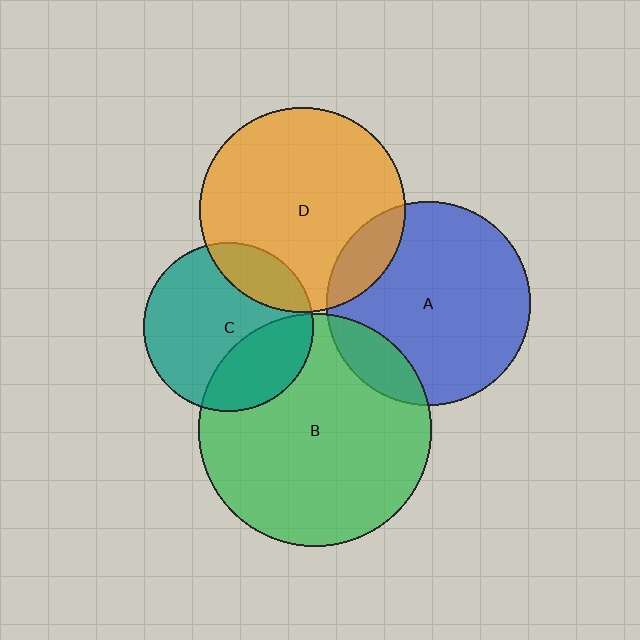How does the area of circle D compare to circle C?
Approximately 1.5 times.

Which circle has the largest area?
Circle B (green).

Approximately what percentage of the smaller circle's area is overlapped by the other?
Approximately 30%.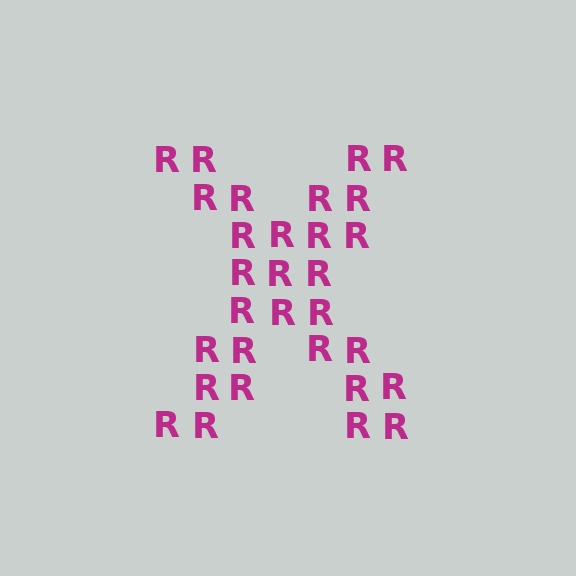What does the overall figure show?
The overall figure shows the letter X.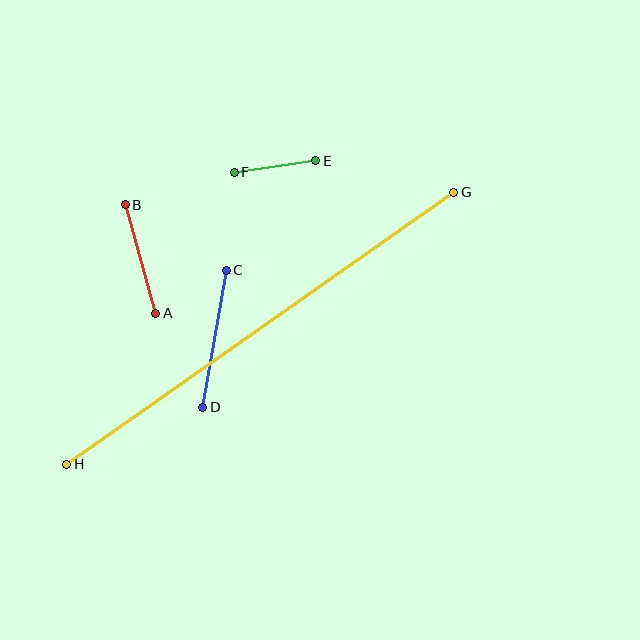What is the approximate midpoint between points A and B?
The midpoint is at approximately (141, 259) pixels.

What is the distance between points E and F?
The distance is approximately 82 pixels.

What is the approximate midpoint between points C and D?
The midpoint is at approximately (214, 339) pixels.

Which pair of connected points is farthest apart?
Points G and H are farthest apart.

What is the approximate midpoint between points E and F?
The midpoint is at approximately (275, 166) pixels.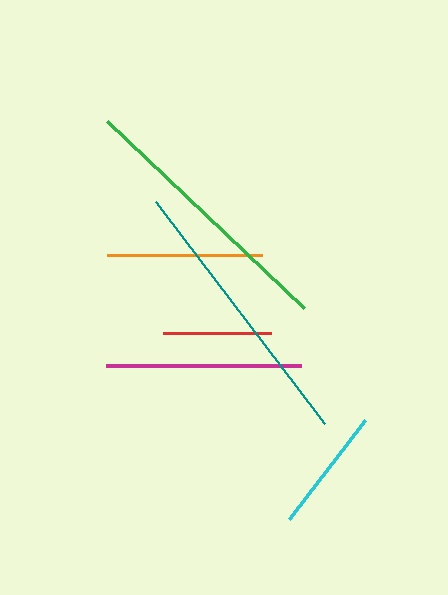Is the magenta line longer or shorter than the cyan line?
The magenta line is longer than the cyan line.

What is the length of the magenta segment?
The magenta segment is approximately 195 pixels long.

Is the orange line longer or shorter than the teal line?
The teal line is longer than the orange line.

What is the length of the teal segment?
The teal segment is approximately 279 pixels long.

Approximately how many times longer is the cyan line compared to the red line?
The cyan line is approximately 1.1 times the length of the red line.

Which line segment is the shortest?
The red line is the shortest at approximately 109 pixels.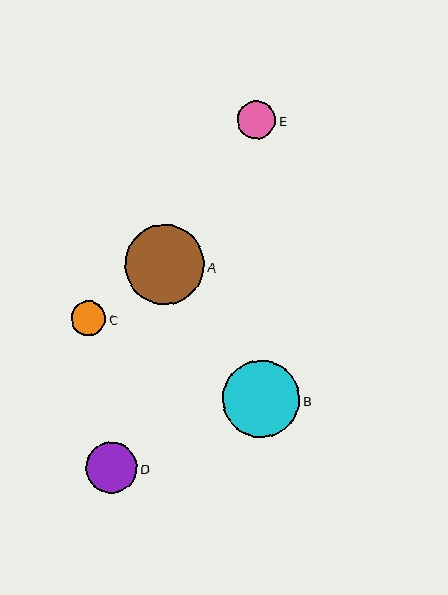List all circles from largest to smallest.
From largest to smallest: A, B, D, E, C.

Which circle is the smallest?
Circle C is the smallest with a size of approximately 35 pixels.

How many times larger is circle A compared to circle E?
Circle A is approximately 2.1 times the size of circle E.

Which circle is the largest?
Circle A is the largest with a size of approximately 80 pixels.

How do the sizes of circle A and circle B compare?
Circle A and circle B are approximately the same size.